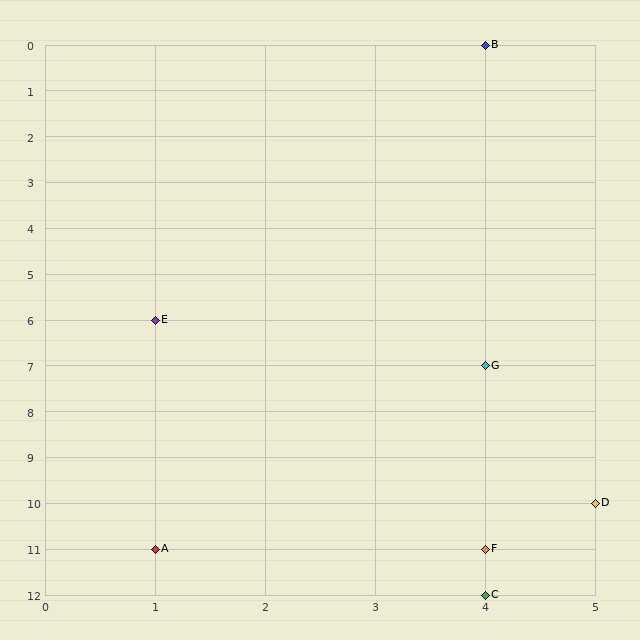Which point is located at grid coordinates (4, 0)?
Point B is at (4, 0).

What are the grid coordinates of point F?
Point F is at grid coordinates (4, 11).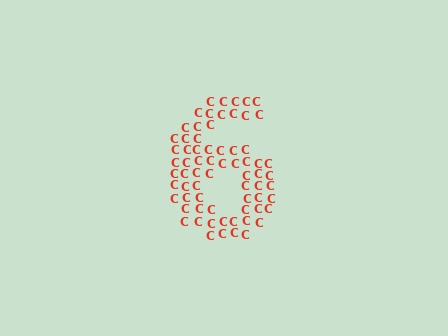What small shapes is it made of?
It is made of small letter C's.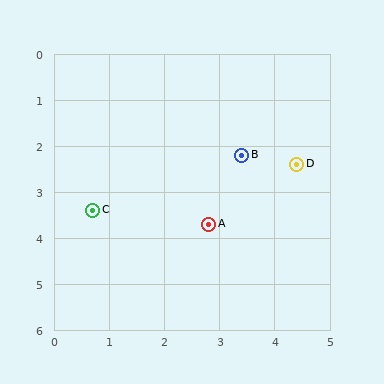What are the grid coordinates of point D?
Point D is at approximately (4.4, 2.4).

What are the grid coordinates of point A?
Point A is at approximately (2.8, 3.7).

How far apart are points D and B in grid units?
Points D and B are about 1.0 grid units apart.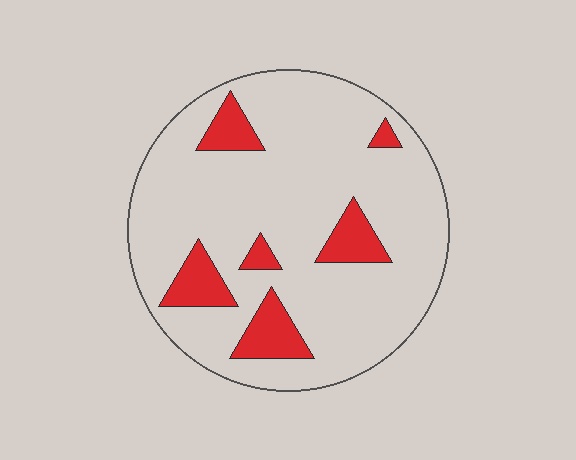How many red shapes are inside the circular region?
6.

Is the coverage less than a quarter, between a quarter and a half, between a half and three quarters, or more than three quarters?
Less than a quarter.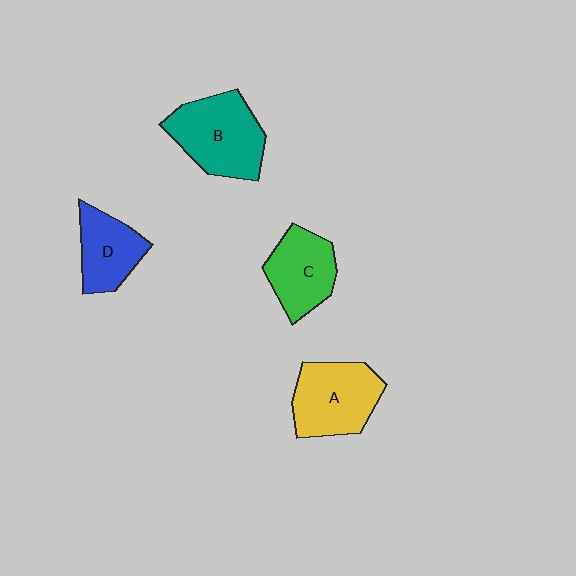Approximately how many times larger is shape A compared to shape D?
Approximately 1.3 times.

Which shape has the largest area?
Shape B (teal).